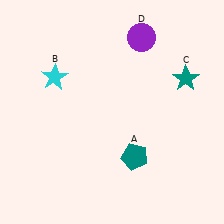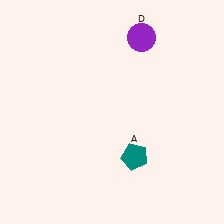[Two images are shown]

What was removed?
The cyan star (B), the teal star (C) were removed in Image 2.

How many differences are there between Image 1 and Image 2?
There are 2 differences between the two images.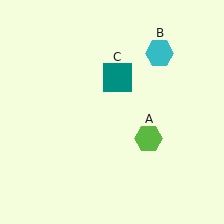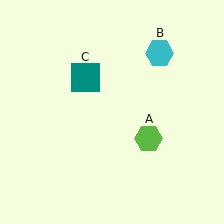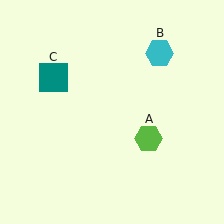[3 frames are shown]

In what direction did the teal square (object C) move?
The teal square (object C) moved left.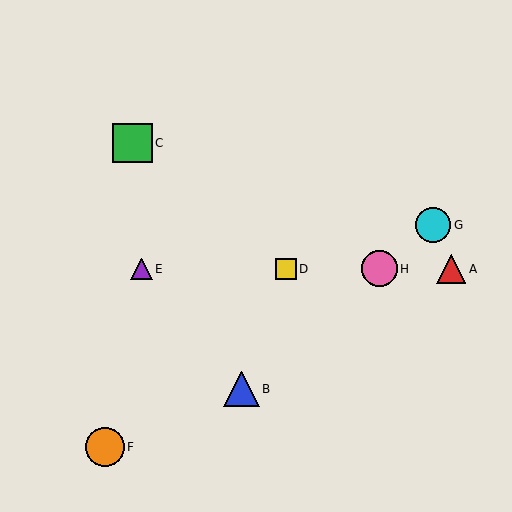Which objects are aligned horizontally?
Objects A, D, E, H are aligned horizontally.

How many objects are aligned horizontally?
4 objects (A, D, E, H) are aligned horizontally.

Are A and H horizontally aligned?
Yes, both are at y≈269.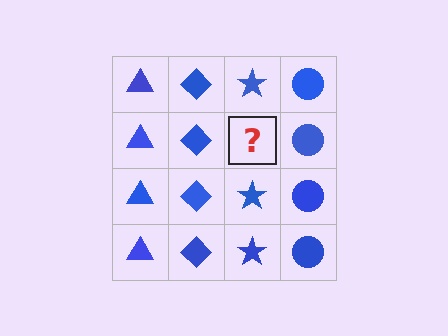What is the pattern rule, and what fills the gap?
The rule is that each column has a consistent shape. The gap should be filled with a blue star.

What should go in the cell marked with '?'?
The missing cell should contain a blue star.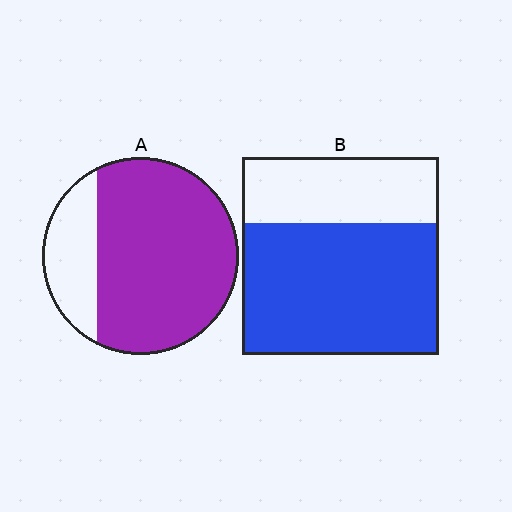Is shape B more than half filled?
Yes.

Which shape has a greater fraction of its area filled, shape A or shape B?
Shape A.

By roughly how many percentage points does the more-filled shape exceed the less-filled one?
By roughly 10 percentage points (A over B).